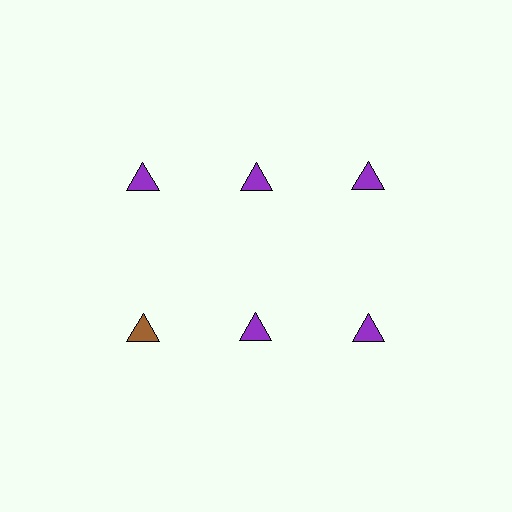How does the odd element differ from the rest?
It has a different color: brown instead of purple.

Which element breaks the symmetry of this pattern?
The brown triangle in the second row, leftmost column breaks the symmetry. All other shapes are purple triangles.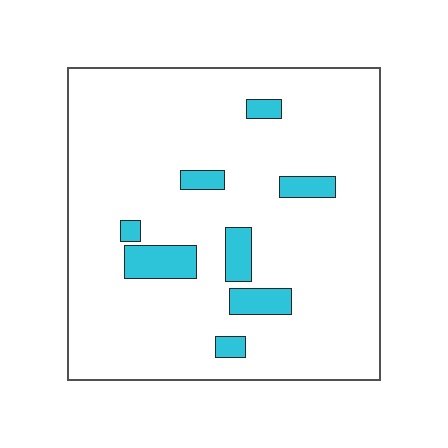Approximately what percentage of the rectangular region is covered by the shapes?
Approximately 10%.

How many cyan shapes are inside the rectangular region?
8.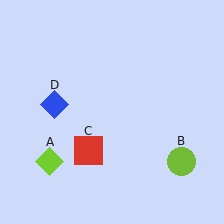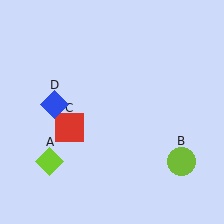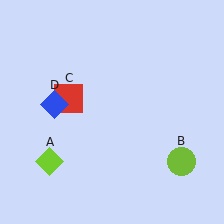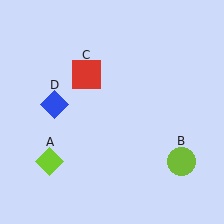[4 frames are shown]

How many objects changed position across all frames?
1 object changed position: red square (object C).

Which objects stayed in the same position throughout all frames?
Lime diamond (object A) and lime circle (object B) and blue diamond (object D) remained stationary.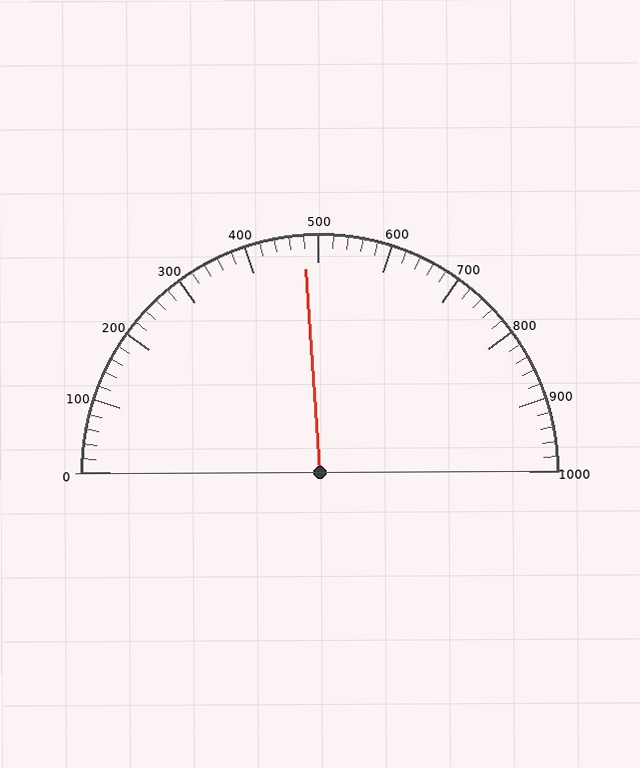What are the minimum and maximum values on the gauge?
The gauge ranges from 0 to 1000.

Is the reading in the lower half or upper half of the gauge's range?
The reading is in the lower half of the range (0 to 1000).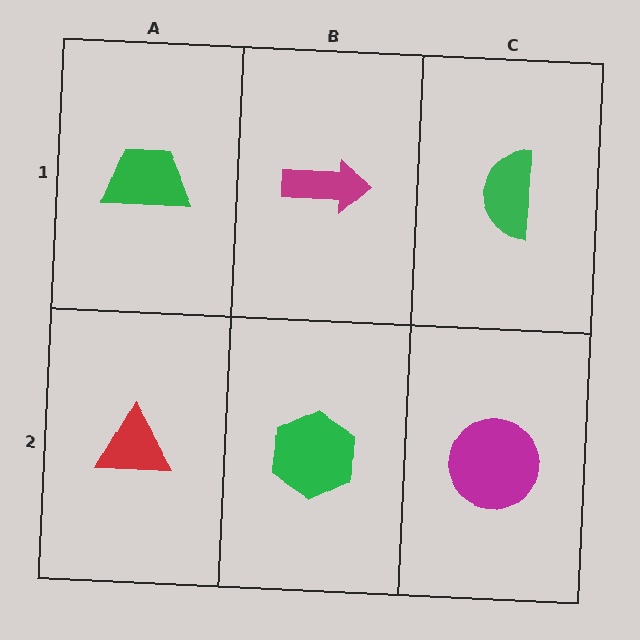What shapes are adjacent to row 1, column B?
A green hexagon (row 2, column B), a green trapezoid (row 1, column A), a green semicircle (row 1, column C).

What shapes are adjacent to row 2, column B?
A magenta arrow (row 1, column B), a red triangle (row 2, column A), a magenta circle (row 2, column C).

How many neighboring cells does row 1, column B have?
3.